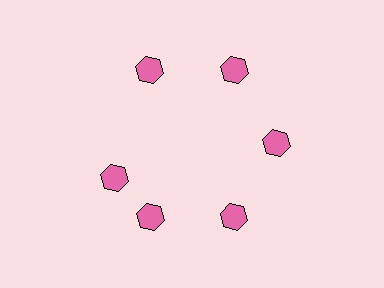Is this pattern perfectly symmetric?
No. The 6 pink hexagons are arranged in a ring, but one element near the 9 o'clock position is rotated out of alignment along the ring, breaking the 6-fold rotational symmetry.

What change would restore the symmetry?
The symmetry would be restored by rotating it back into even spacing with its neighbors so that all 6 hexagons sit at equal angles and equal distance from the center.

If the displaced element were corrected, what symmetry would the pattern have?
It would have 6-fold rotational symmetry — the pattern would map onto itself every 60 degrees.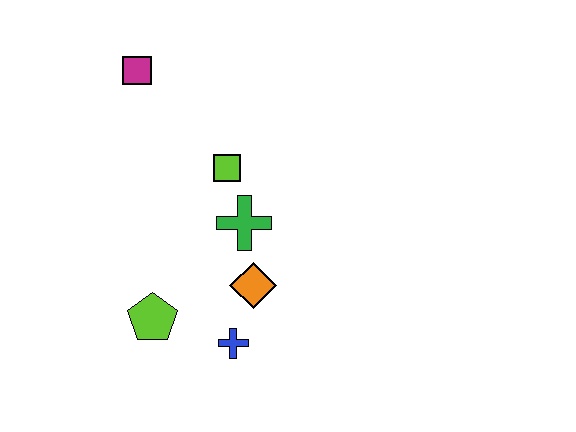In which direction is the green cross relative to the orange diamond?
The green cross is above the orange diamond.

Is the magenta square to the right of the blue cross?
No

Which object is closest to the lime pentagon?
The blue cross is closest to the lime pentagon.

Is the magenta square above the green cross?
Yes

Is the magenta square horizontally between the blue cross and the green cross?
No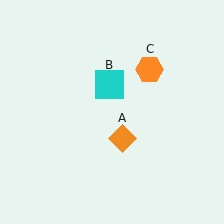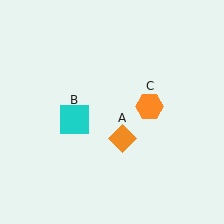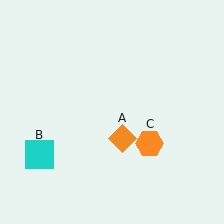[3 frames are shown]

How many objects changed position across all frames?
2 objects changed position: cyan square (object B), orange hexagon (object C).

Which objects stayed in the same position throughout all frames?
Orange diamond (object A) remained stationary.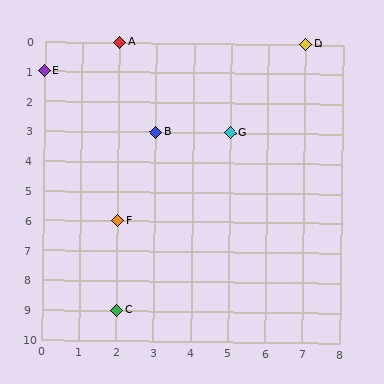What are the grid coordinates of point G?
Point G is at grid coordinates (5, 3).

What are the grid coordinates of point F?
Point F is at grid coordinates (2, 6).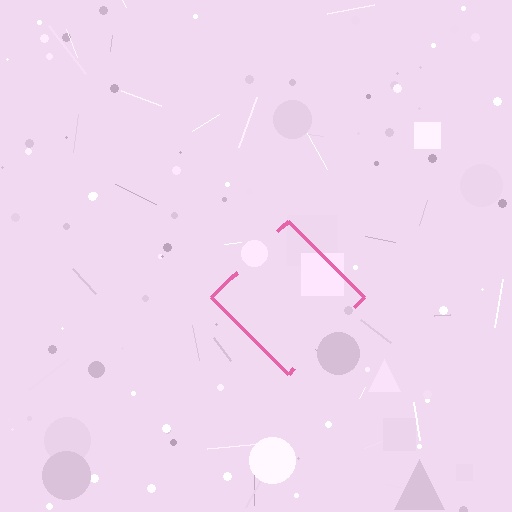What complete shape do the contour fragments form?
The contour fragments form a diamond.